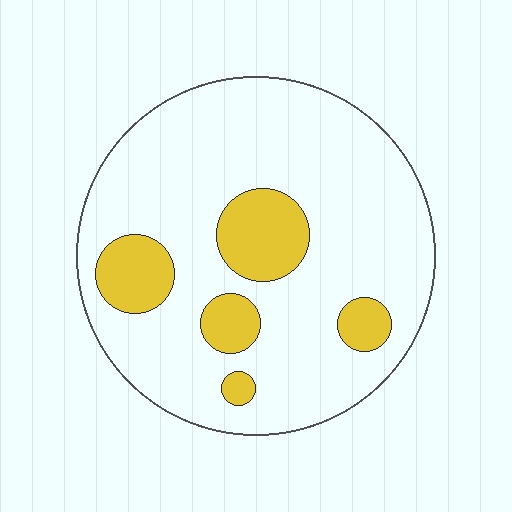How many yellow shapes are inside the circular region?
5.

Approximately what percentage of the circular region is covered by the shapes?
Approximately 20%.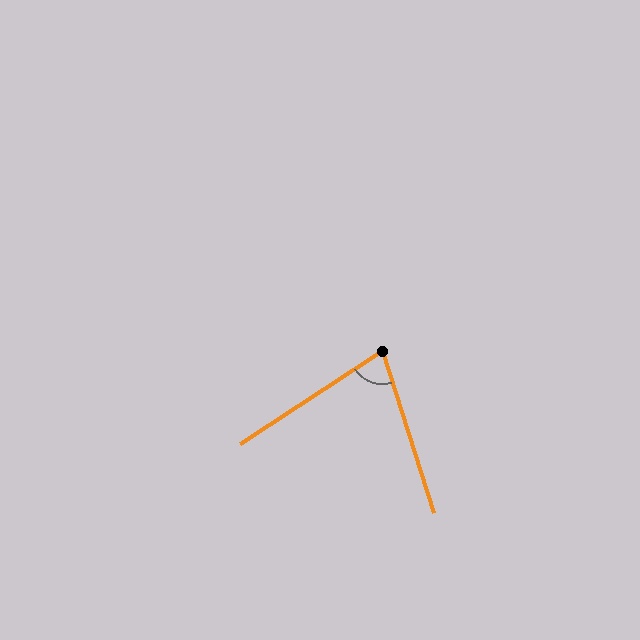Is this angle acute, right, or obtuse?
It is acute.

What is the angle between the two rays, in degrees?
Approximately 74 degrees.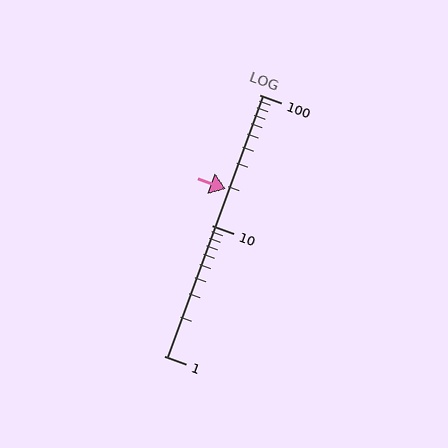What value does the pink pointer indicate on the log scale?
The pointer indicates approximately 19.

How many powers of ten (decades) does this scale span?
The scale spans 2 decades, from 1 to 100.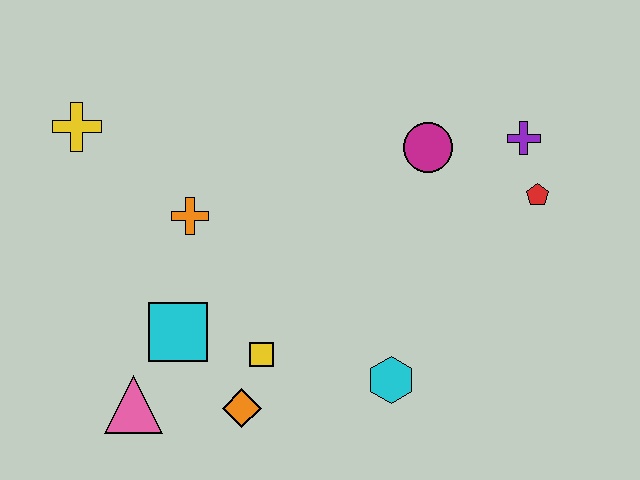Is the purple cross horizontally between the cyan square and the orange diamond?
No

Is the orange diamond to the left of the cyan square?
No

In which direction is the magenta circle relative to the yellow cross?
The magenta circle is to the right of the yellow cross.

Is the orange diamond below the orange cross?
Yes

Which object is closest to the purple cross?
The red pentagon is closest to the purple cross.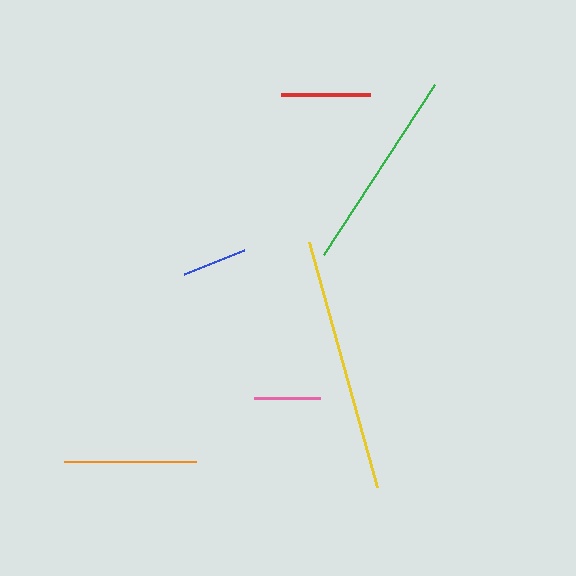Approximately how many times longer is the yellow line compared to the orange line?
The yellow line is approximately 1.9 times the length of the orange line.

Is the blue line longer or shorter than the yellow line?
The yellow line is longer than the blue line.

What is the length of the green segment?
The green segment is approximately 203 pixels long.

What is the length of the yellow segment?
The yellow segment is approximately 255 pixels long.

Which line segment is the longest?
The yellow line is the longest at approximately 255 pixels.